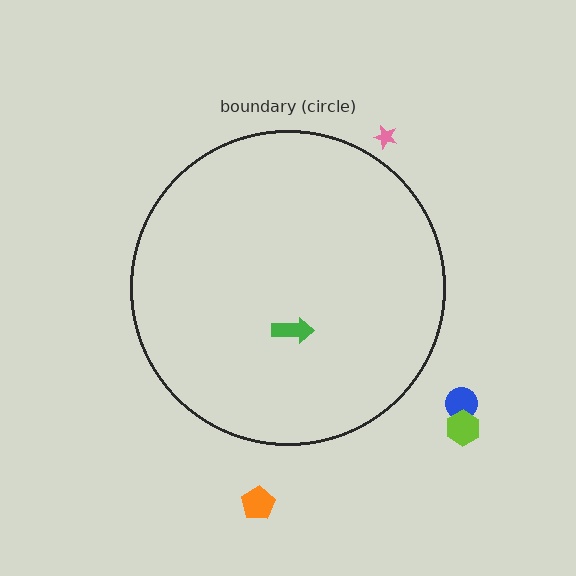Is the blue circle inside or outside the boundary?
Outside.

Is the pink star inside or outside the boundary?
Outside.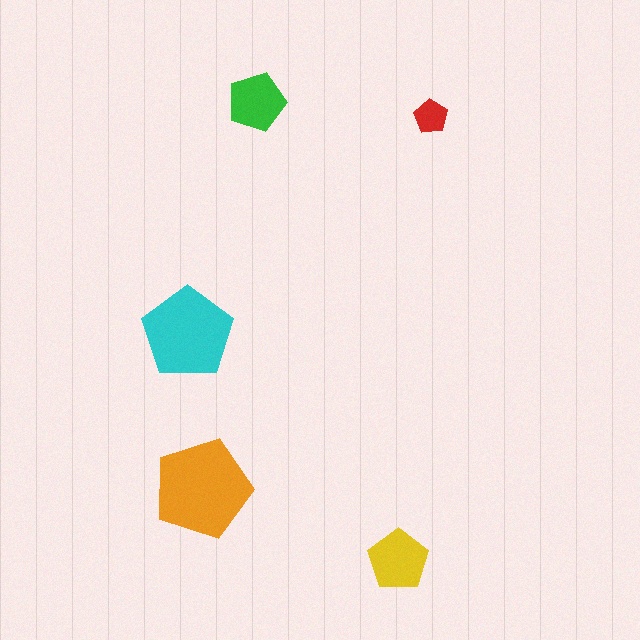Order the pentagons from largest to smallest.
the orange one, the cyan one, the yellow one, the green one, the red one.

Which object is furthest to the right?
The red pentagon is rightmost.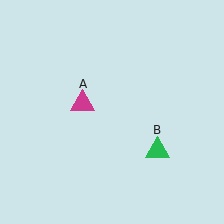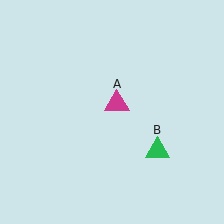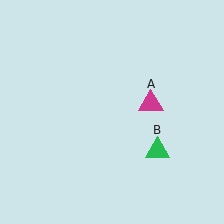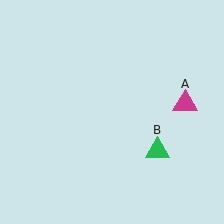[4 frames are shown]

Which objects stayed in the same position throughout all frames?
Green triangle (object B) remained stationary.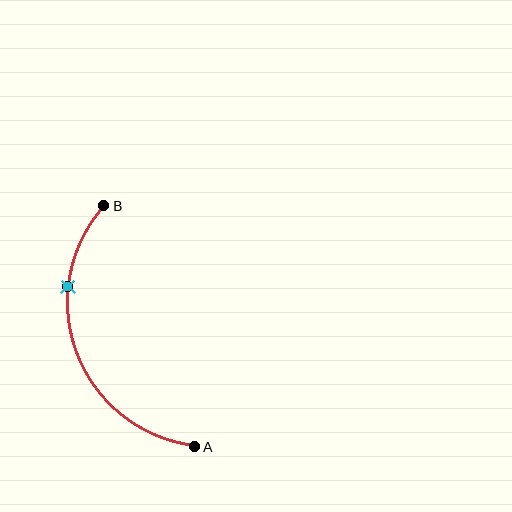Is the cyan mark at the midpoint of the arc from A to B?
No. The cyan mark lies on the arc but is closer to endpoint B. The arc midpoint would be at the point on the curve equidistant along the arc from both A and B.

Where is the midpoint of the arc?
The arc midpoint is the point on the curve farthest from the straight line joining A and B. It sits to the left of that line.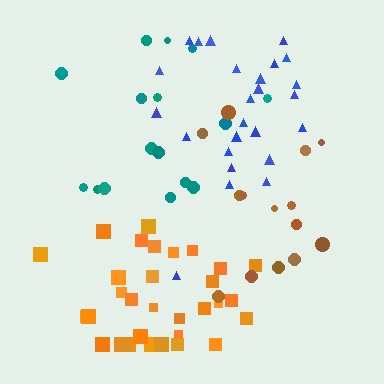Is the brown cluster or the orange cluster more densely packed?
Orange.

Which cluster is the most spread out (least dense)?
Brown.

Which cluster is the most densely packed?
Orange.